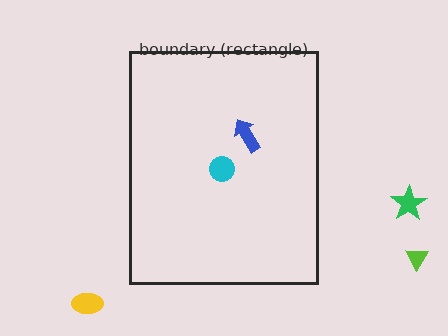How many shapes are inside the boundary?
2 inside, 3 outside.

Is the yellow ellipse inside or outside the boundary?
Outside.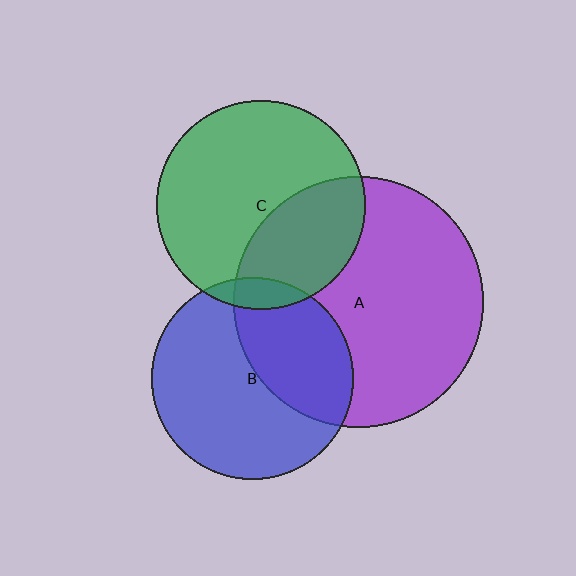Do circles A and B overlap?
Yes.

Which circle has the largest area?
Circle A (purple).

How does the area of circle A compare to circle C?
Approximately 1.4 times.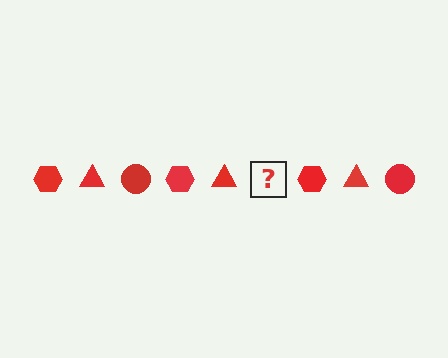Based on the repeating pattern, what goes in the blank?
The blank should be a red circle.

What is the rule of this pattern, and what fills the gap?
The rule is that the pattern cycles through hexagon, triangle, circle shapes in red. The gap should be filled with a red circle.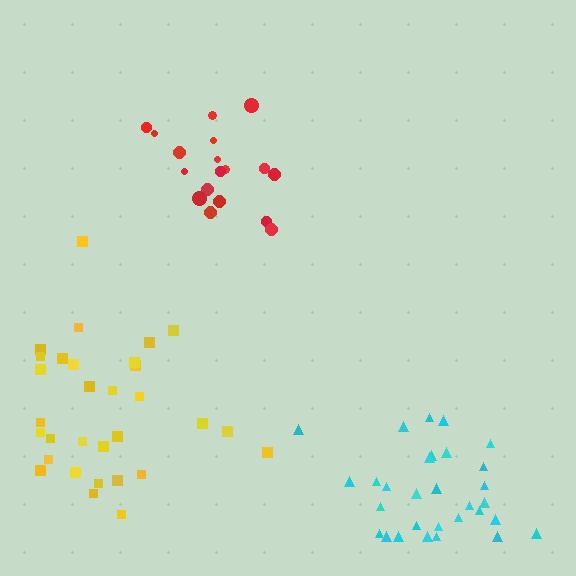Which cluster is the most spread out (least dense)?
Yellow.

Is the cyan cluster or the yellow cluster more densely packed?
Cyan.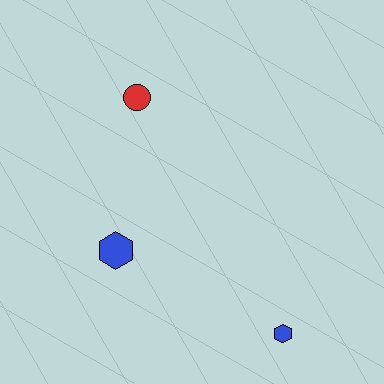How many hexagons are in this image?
There are 2 hexagons.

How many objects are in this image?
There are 3 objects.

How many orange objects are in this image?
There are no orange objects.